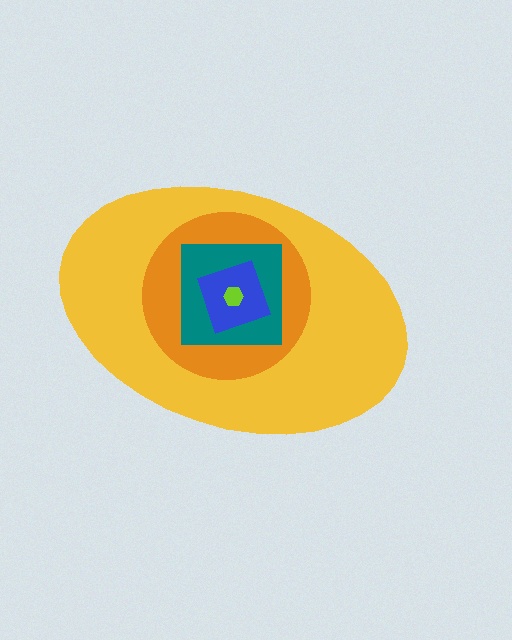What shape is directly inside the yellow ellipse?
The orange circle.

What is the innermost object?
The lime hexagon.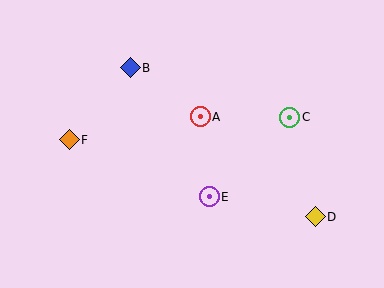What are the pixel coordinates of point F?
Point F is at (69, 140).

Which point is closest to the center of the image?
Point A at (200, 117) is closest to the center.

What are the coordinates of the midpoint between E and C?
The midpoint between E and C is at (249, 157).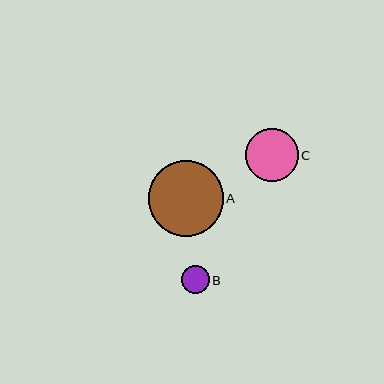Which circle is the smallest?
Circle B is the smallest with a size of approximately 28 pixels.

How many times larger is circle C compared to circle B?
Circle C is approximately 1.9 times the size of circle B.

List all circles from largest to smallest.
From largest to smallest: A, C, B.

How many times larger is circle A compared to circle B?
Circle A is approximately 2.7 times the size of circle B.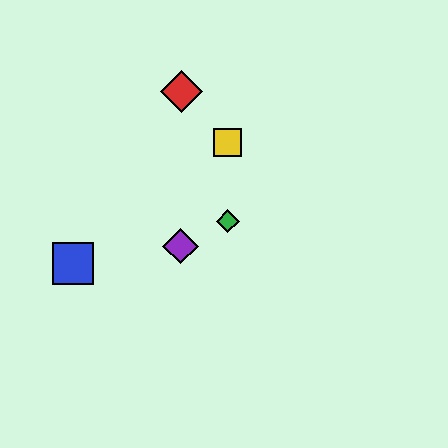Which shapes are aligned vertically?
The green diamond, the yellow square are aligned vertically.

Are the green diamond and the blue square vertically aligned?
No, the green diamond is at x≈228 and the blue square is at x≈73.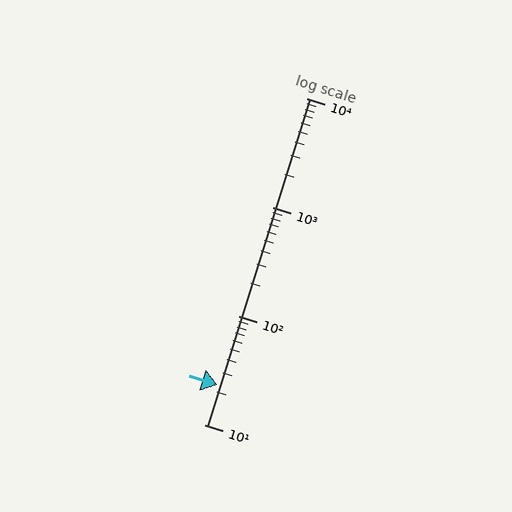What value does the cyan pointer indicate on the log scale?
The pointer indicates approximately 23.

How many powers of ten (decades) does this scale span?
The scale spans 3 decades, from 10 to 10000.